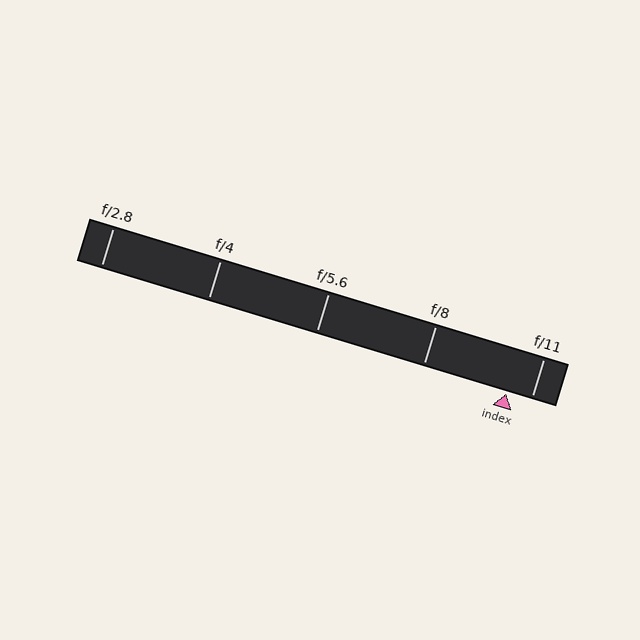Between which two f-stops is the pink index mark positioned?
The index mark is between f/8 and f/11.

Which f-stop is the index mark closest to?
The index mark is closest to f/11.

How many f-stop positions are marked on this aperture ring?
There are 5 f-stop positions marked.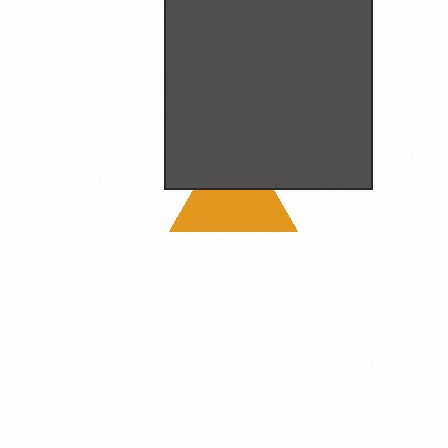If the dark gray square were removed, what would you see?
You would see the complete orange triangle.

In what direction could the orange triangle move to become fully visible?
The orange triangle could move down. That would shift it out from behind the dark gray square entirely.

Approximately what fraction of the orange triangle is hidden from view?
Roughly 39% of the orange triangle is hidden behind the dark gray square.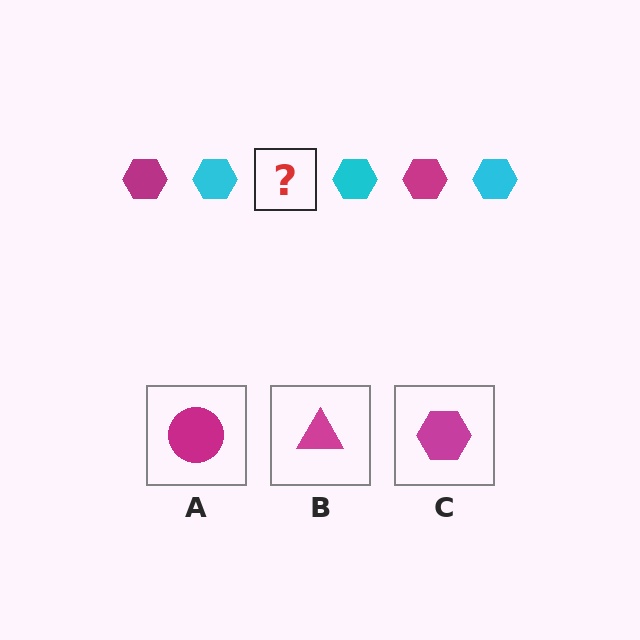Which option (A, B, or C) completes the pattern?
C.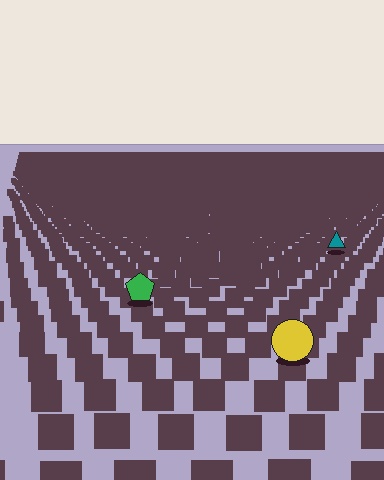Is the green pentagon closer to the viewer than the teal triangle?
Yes. The green pentagon is closer — you can tell from the texture gradient: the ground texture is coarser near it.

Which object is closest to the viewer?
The yellow circle is closest. The texture marks near it are larger and more spread out.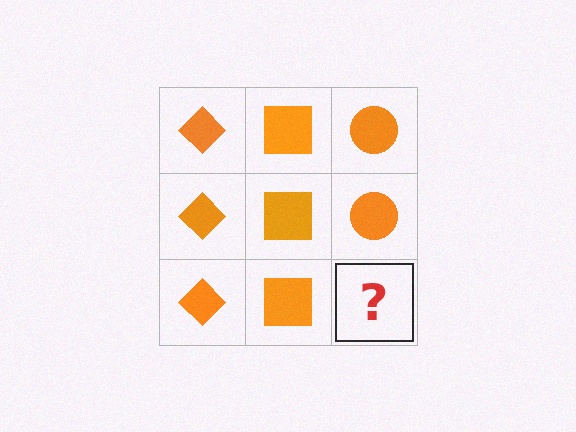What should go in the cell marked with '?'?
The missing cell should contain an orange circle.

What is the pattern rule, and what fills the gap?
The rule is that each column has a consistent shape. The gap should be filled with an orange circle.